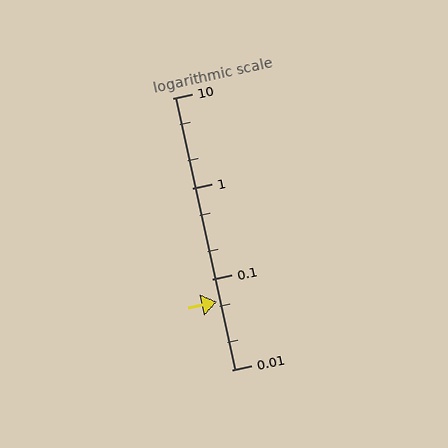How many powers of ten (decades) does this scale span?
The scale spans 3 decades, from 0.01 to 10.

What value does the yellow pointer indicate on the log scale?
The pointer indicates approximately 0.056.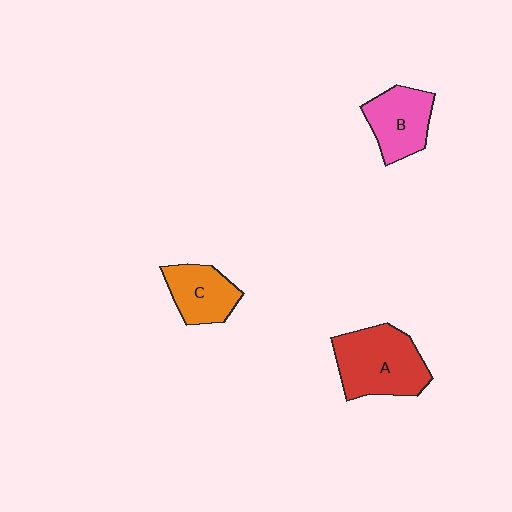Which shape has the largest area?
Shape A (red).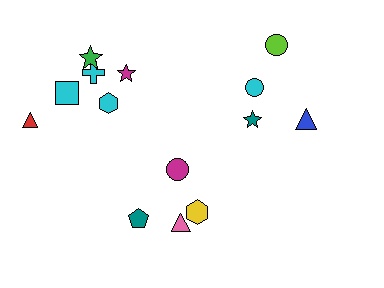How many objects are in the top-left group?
There are 6 objects.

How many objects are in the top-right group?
There are 4 objects.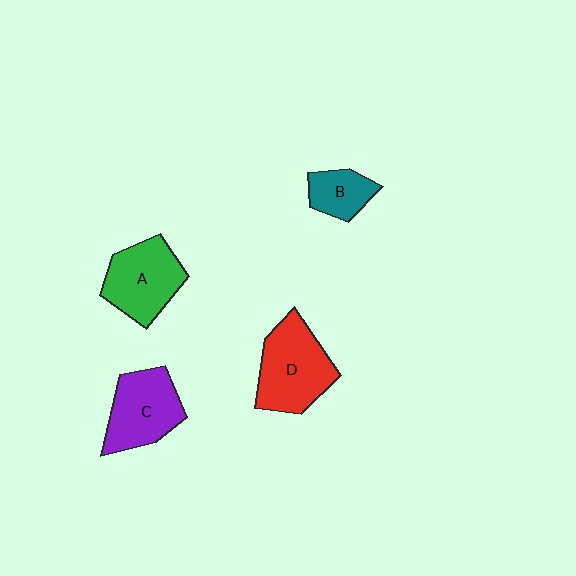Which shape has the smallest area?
Shape B (teal).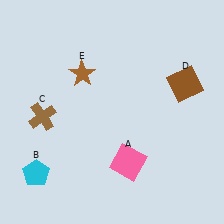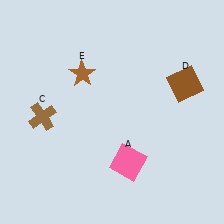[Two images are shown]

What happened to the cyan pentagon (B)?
The cyan pentagon (B) was removed in Image 2. It was in the bottom-left area of Image 1.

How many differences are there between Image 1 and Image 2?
There is 1 difference between the two images.